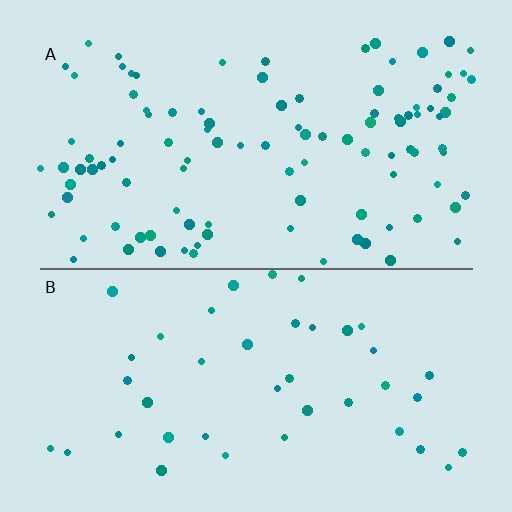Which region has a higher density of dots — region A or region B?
A (the top).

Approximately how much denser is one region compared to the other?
Approximately 2.5× — region A over region B.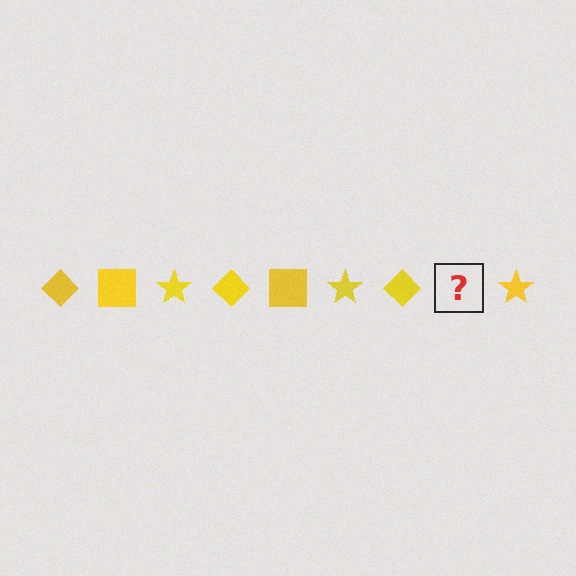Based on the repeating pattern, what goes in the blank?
The blank should be a yellow square.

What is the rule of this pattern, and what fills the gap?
The rule is that the pattern cycles through diamond, square, star shapes in yellow. The gap should be filled with a yellow square.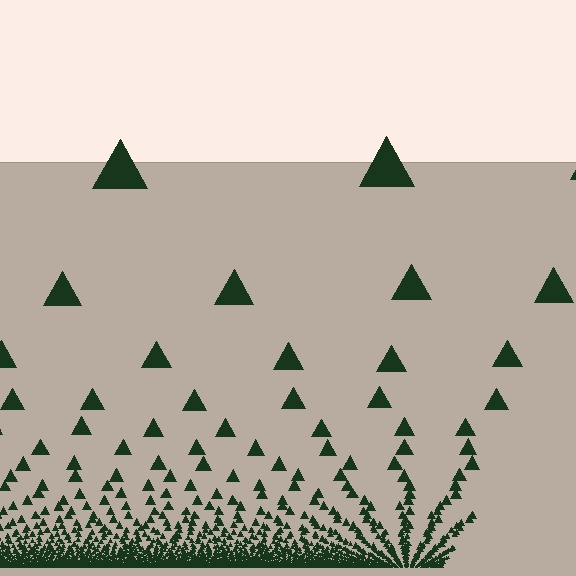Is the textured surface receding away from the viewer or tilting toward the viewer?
The surface appears to tilt toward the viewer. Texture elements get larger and sparser toward the top.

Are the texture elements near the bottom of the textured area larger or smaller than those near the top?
Smaller. The gradient is inverted — elements near the bottom are smaller and denser.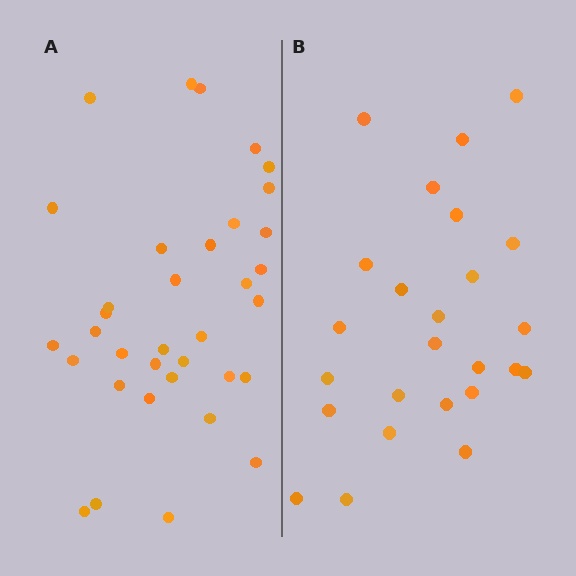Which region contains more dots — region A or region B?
Region A (the left region) has more dots.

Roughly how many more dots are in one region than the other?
Region A has roughly 10 or so more dots than region B.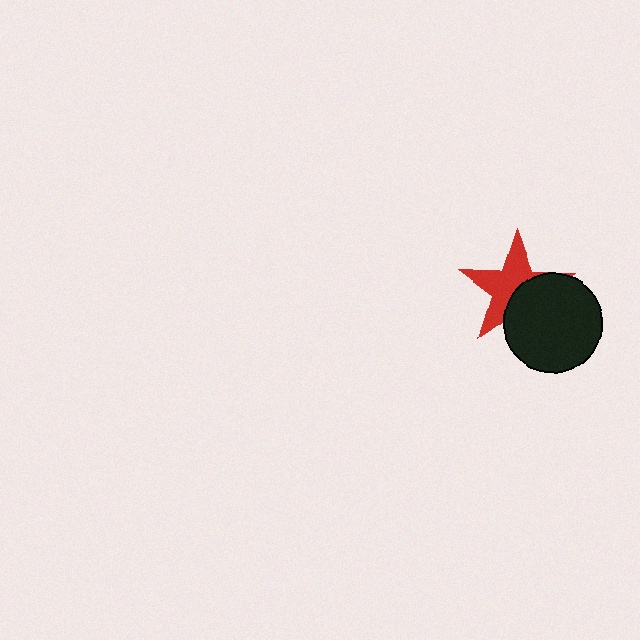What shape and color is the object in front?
The object in front is a black circle.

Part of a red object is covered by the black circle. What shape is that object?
It is a star.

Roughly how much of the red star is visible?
About half of it is visible (roughly 58%).